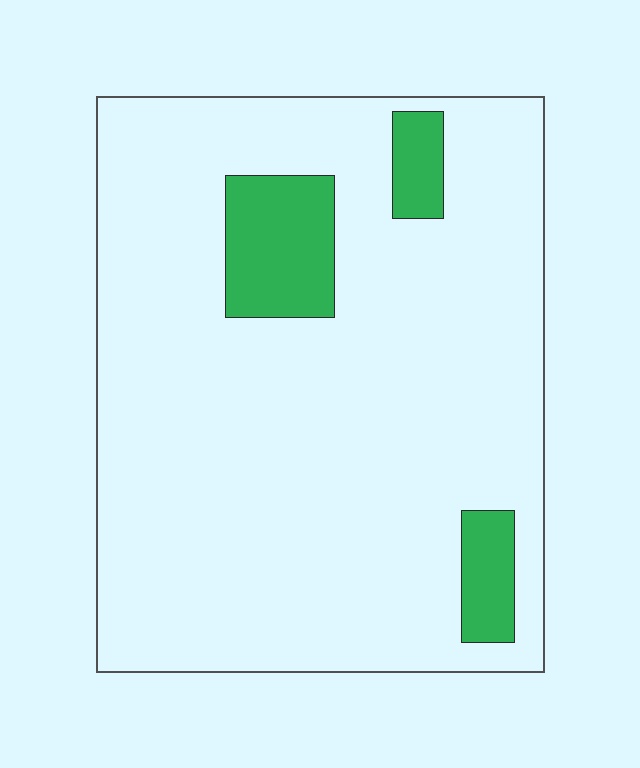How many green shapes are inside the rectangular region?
3.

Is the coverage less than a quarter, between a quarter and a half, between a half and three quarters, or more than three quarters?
Less than a quarter.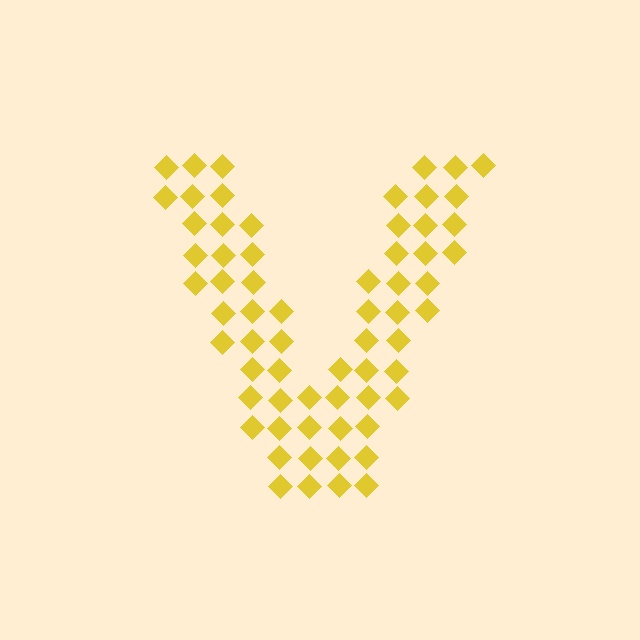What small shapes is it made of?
It is made of small diamonds.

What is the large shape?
The large shape is the letter V.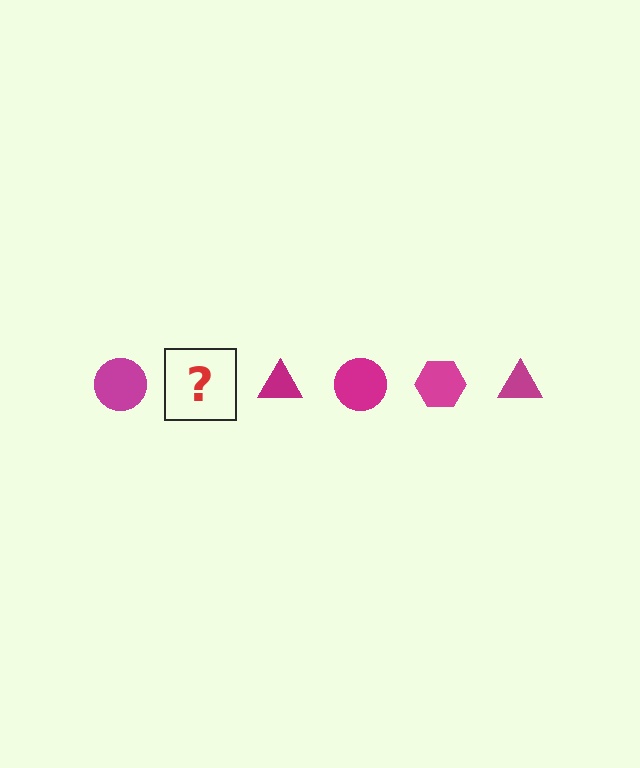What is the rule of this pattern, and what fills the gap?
The rule is that the pattern cycles through circle, hexagon, triangle shapes in magenta. The gap should be filled with a magenta hexagon.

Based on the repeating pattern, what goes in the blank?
The blank should be a magenta hexagon.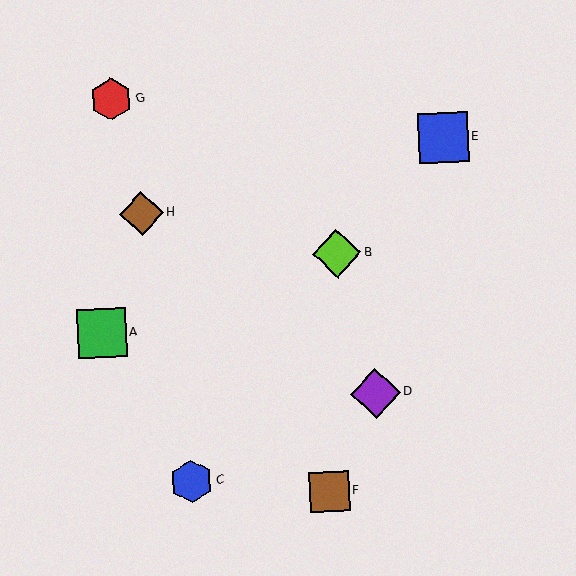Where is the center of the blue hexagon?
The center of the blue hexagon is at (192, 481).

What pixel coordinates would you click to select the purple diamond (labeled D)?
Click at (376, 393) to select the purple diamond D.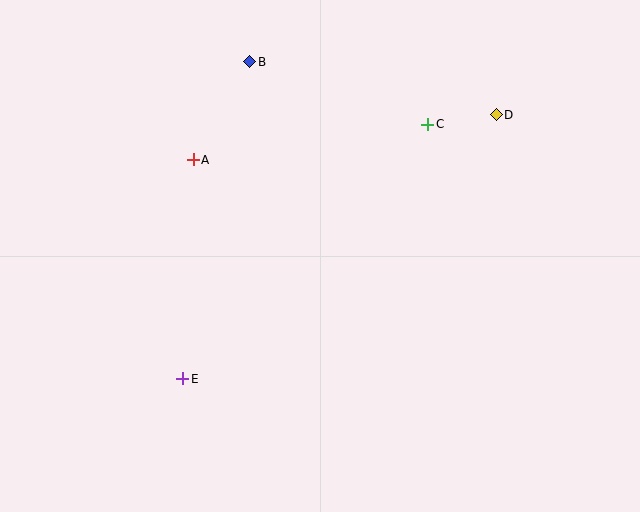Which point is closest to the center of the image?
Point A at (193, 160) is closest to the center.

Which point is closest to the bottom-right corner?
Point D is closest to the bottom-right corner.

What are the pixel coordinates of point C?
Point C is at (428, 124).